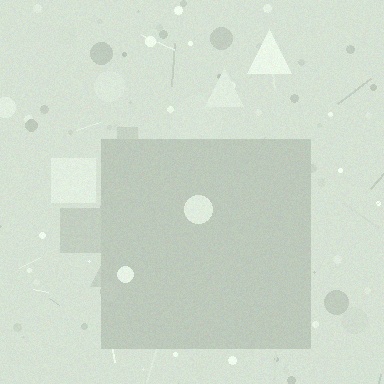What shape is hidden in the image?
A square is hidden in the image.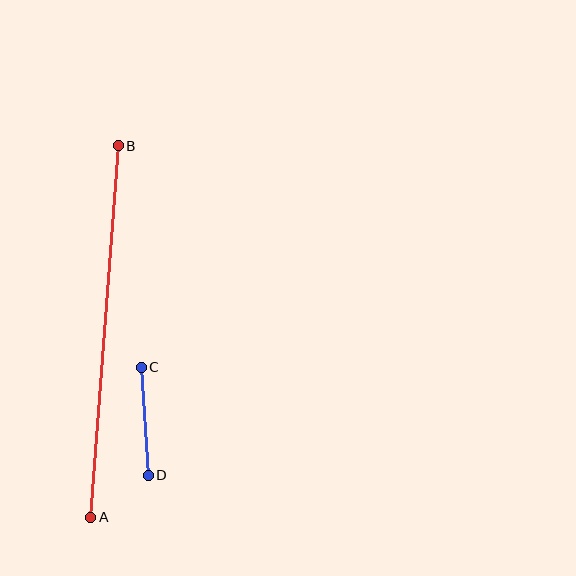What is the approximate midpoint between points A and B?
The midpoint is at approximately (104, 332) pixels.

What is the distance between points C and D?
The distance is approximately 108 pixels.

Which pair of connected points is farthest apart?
Points A and B are farthest apart.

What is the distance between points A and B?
The distance is approximately 373 pixels.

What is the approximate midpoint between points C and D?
The midpoint is at approximately (145, 421) pixels.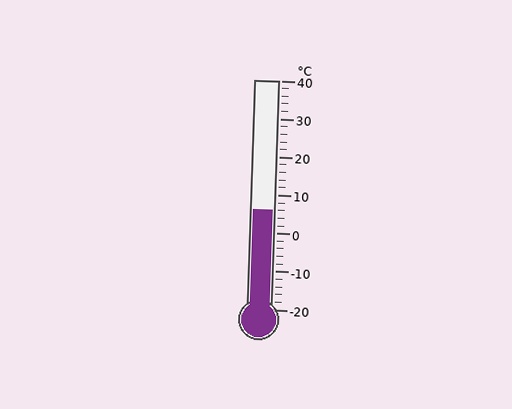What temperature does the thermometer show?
The thermometer shows approximately 6°C.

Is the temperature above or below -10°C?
The temperature is above -10°C.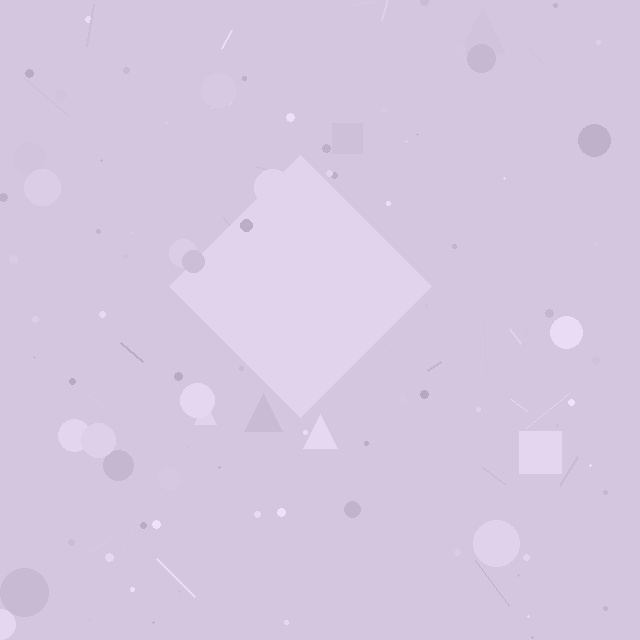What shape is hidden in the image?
A diamond is hidden in the image.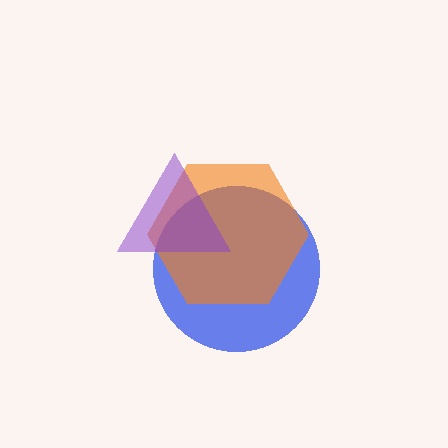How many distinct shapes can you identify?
There are 3 distinct shapes: a blue circle, an orange hexagon, a purple triangle.